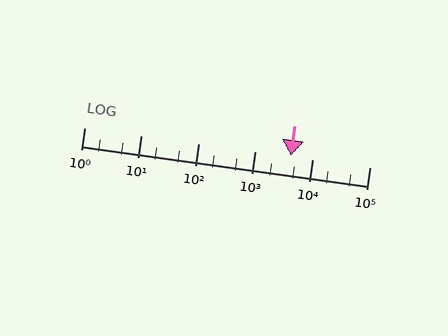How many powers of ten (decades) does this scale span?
The scale spans 5 decades, from 1 to 100000.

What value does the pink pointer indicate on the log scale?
The pointer indicates approximately 4200.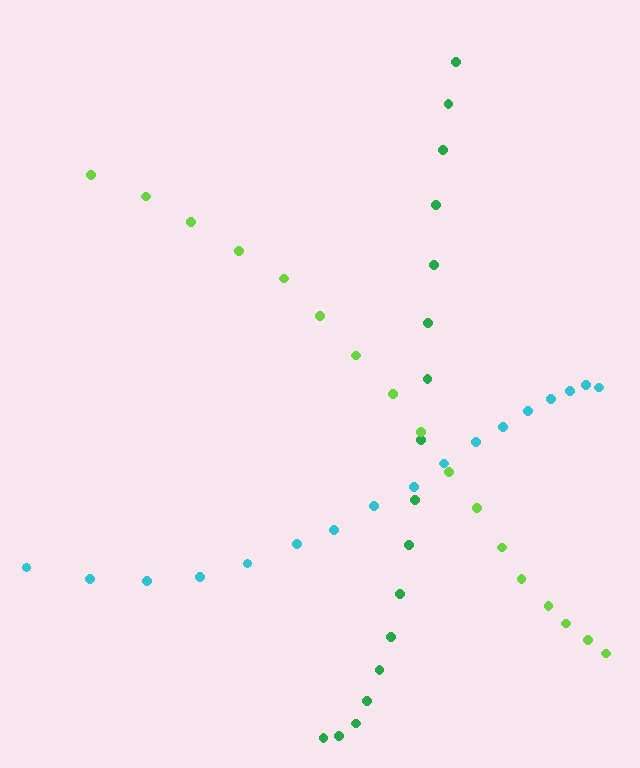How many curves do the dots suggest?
There are 3 distinct paths.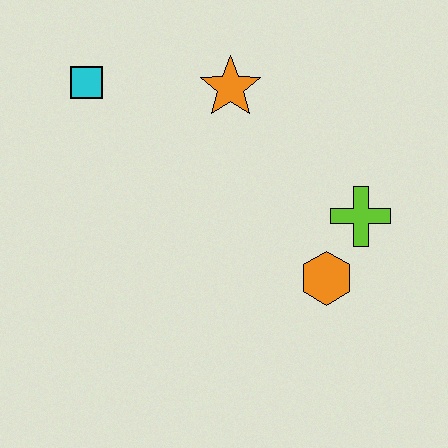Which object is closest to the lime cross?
The orange hexagon is closest to the lime cross.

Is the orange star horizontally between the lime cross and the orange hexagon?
No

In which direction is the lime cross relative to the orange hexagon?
The lime cross is above the orange hexagon.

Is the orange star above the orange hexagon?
Yes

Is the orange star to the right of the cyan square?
Yes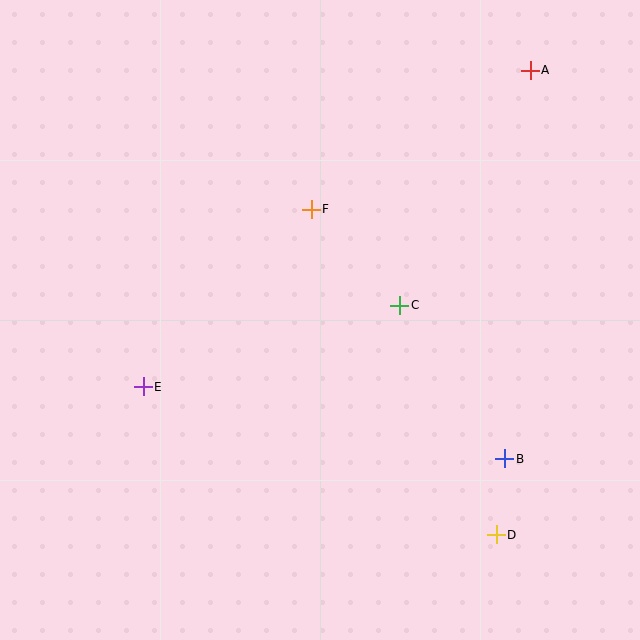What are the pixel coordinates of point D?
Point D is at (496, 535).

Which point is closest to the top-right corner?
Point A is closest to the top-right corner.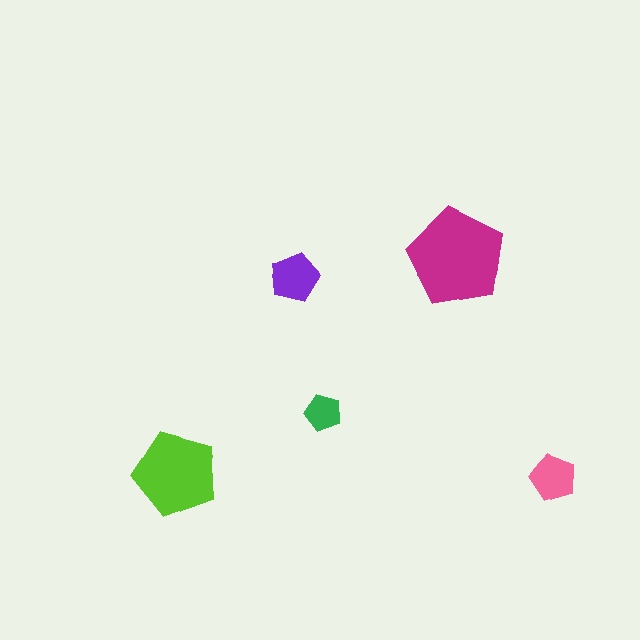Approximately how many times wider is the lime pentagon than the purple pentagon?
About 1.5 times wider.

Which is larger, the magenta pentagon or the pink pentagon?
The magenta one.